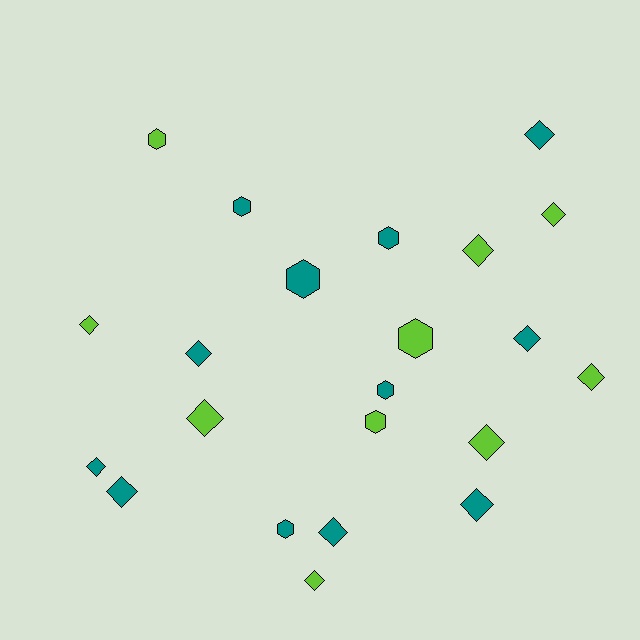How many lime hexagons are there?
There are 3 lime hexagons.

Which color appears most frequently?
Teal, with 12 objects.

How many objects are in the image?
There are 22 objects.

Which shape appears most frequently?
Diamond, with 14 objects.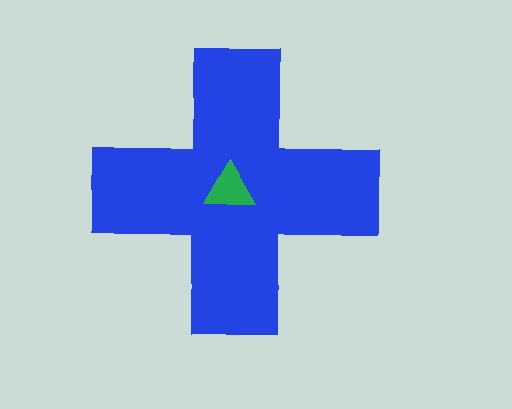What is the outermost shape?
The blue cross.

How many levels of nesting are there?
2.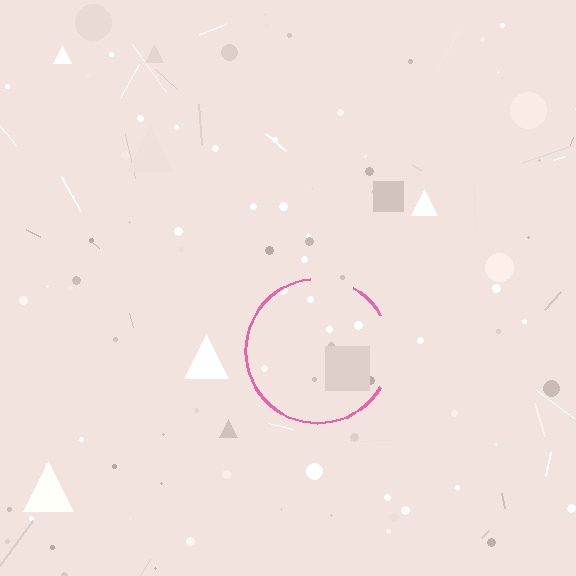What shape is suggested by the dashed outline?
The dashed outline suggests a circle.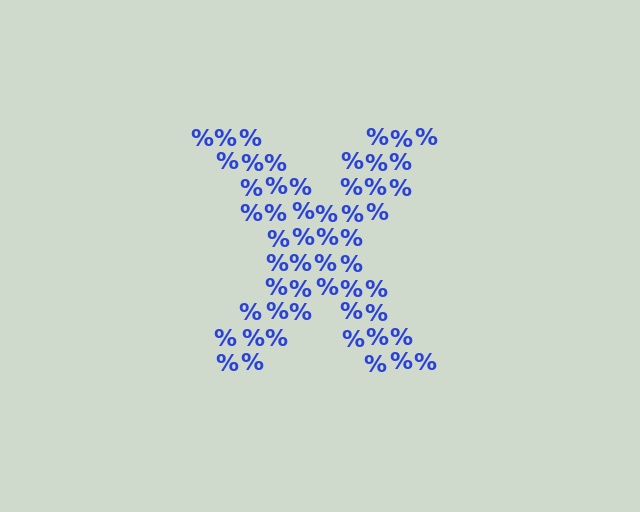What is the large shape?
The large shape is the letter X.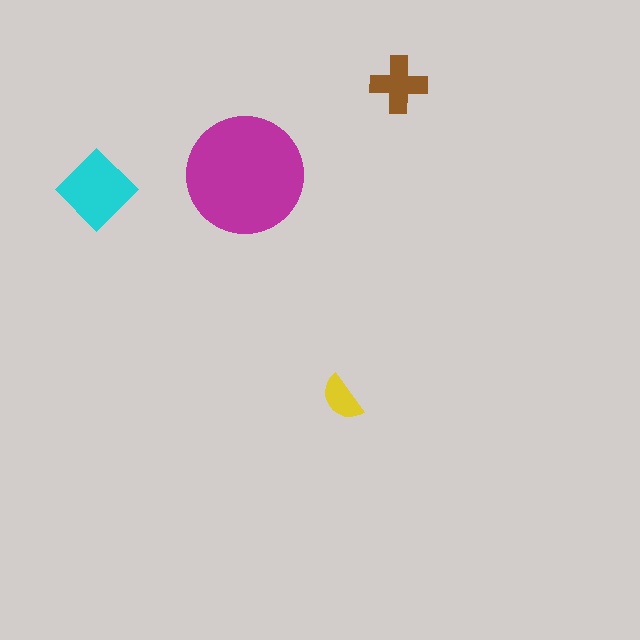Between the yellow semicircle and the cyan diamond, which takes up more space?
The cyan diamond.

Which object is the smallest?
The yellow semicircle.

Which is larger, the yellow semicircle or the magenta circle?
The magenta circle.